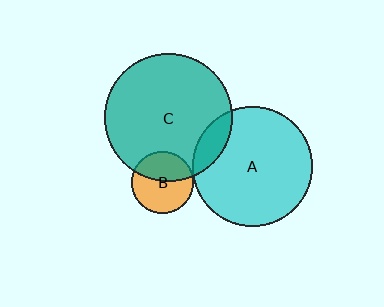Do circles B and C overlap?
Yes.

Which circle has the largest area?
Circle C (teal).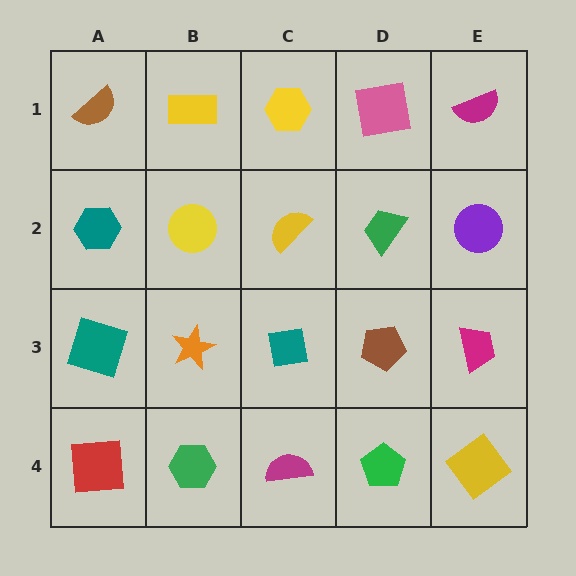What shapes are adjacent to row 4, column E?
A magenta trapezoid (row 3, column E), a green pentagon (row 4, column D).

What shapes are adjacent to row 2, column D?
A pink square (row 1, column D), a brown pentagon (row 3, column D), a yellow semicircle (row 2, column C), a purple circle (row 2, column E).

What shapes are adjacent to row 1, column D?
A green trapezoid (row 2, column D), a yellow hexagon (row 1, column C), a magenta semicircle (row 1, column E).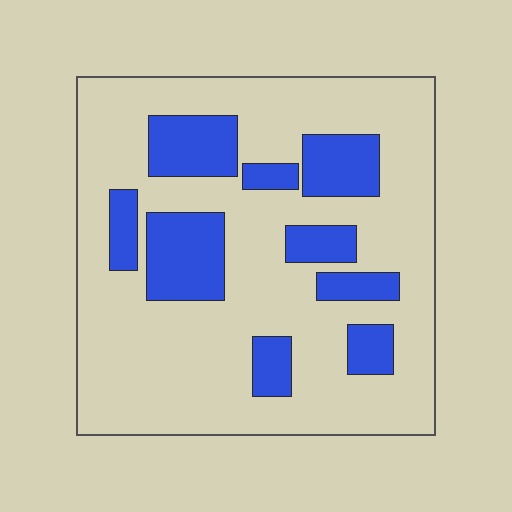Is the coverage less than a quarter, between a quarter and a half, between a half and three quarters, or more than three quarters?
Less than a quarter.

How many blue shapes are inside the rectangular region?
9.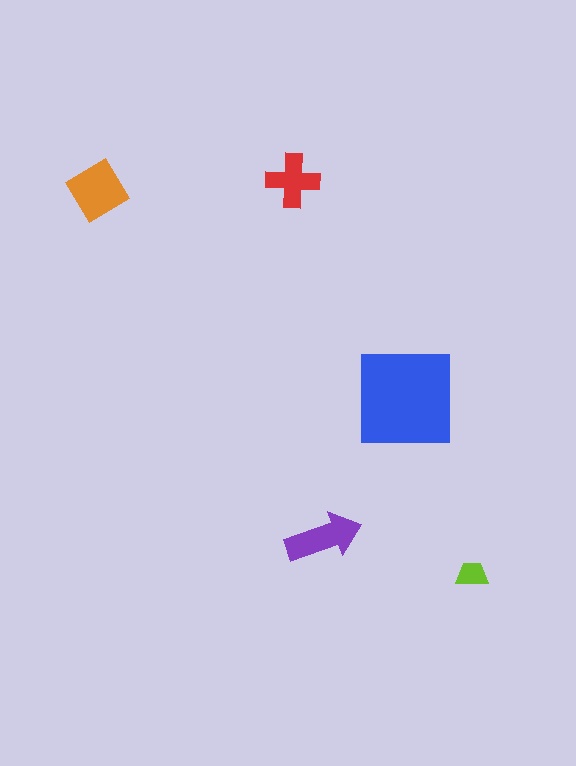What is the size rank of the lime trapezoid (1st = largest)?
5th.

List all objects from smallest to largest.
The lime trapezoid, the red cross, the purple arrow, the orange diamond, the blue square.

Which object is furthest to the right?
The lime trapezoid is rightmost.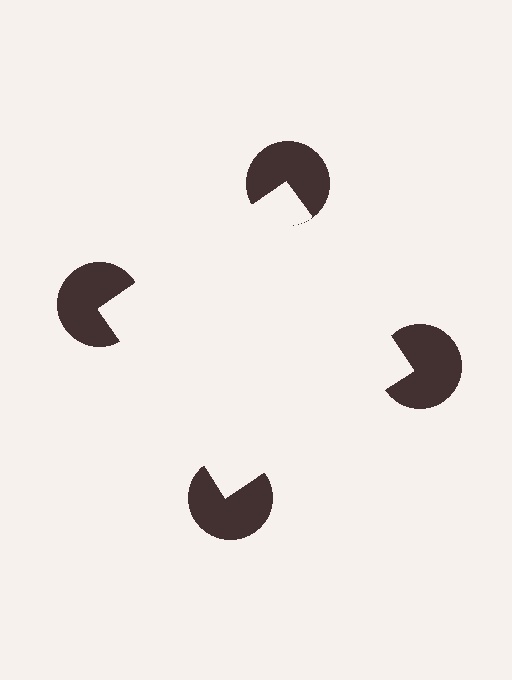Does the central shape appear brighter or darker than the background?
It typically appears slightly brighter than the background, even though no actual brightness change is drawn.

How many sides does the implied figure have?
4 sides.